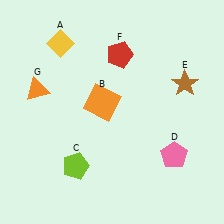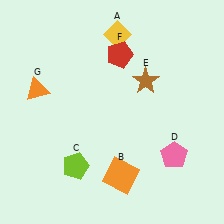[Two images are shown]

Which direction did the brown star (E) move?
The brown star (E) moved left.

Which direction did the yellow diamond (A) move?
The yellow diamond (A) moved right.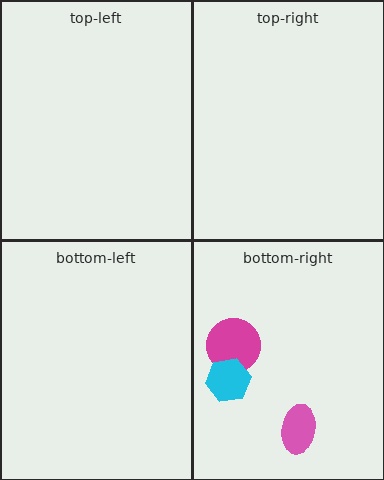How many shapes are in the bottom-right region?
3.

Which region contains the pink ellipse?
The bottom-right region.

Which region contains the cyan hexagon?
The bottom-right region.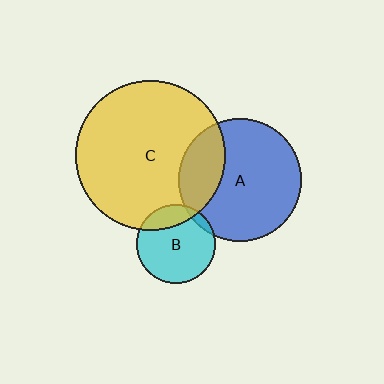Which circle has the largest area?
Circle C (yellow).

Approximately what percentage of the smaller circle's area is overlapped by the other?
Approximately 25%.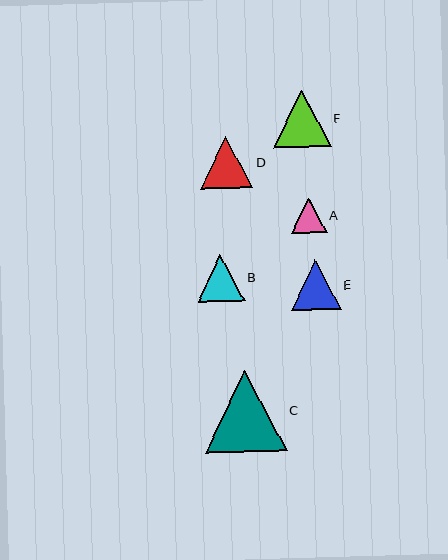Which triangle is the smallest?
Triangle A is the smallest with a size of approximately 35 pixels.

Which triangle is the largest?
Triangle C is the largest with a size of approximately 81 pixels.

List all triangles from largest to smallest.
From largest to smallest: C, F, D, E, B, A.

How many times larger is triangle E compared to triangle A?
Triangle E is approximately 1.4 times the size of triangle A.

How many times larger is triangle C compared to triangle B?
Triangle C is approximately 1.7 times the size of triangle B.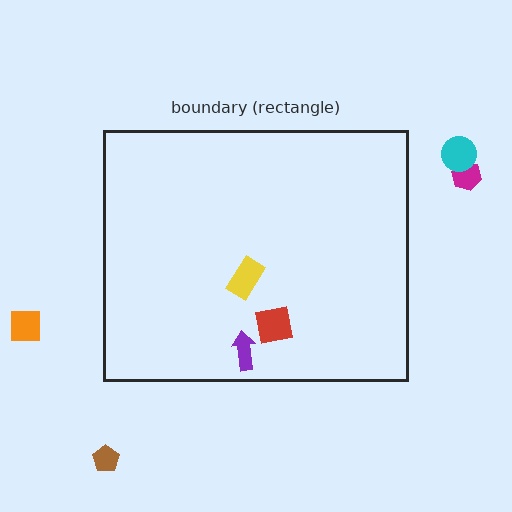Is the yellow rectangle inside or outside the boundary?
Inside.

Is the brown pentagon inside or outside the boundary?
Outside.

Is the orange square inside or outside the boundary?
Outside.